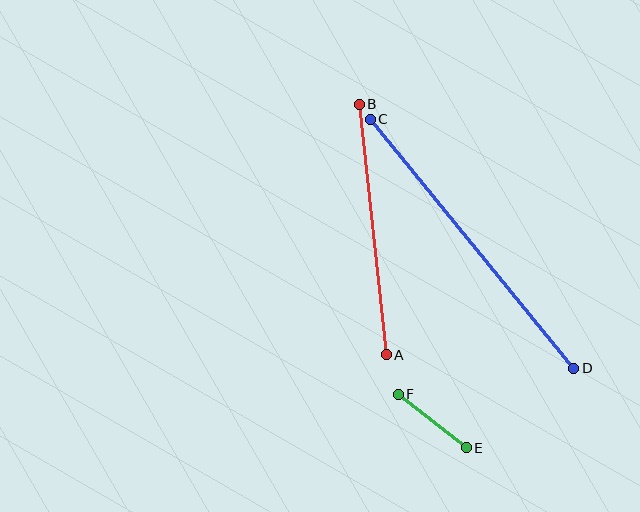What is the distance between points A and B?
The distance is approximately 252 pixels.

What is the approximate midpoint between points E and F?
The midpoint is at approximately (432, 421) pixels.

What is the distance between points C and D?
The distance is approximately 322 pixels.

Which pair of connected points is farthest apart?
Points C and D are farthest apart.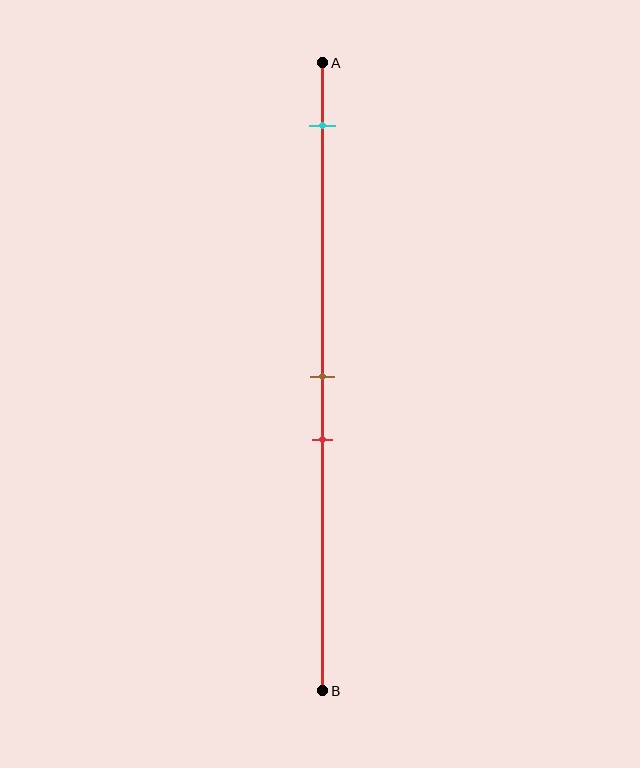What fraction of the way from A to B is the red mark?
The red mark is approximately 60% (0.6) of the way from A to B.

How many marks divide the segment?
There are 3 marks dividing the segment.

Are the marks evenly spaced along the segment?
No, the marks are not evenly spaced.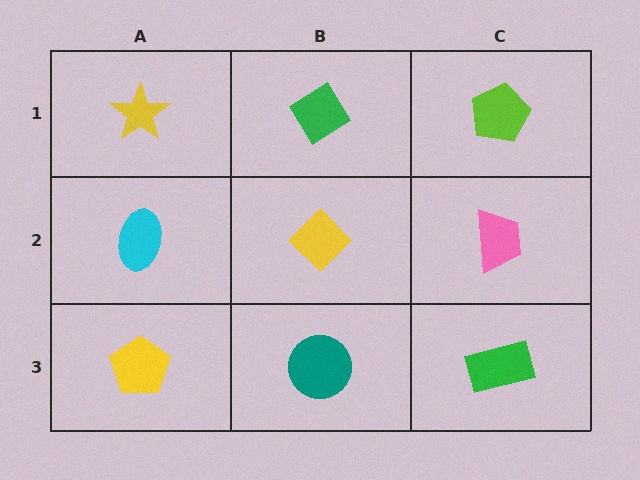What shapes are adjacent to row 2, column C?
A lime pentagon (row 1, column C), a green rectangle (row 3, column C), a yellow diamond (row 2, column B).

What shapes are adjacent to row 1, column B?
A yellow diamond (row 2, column B), a yellow star (row 1, column A), a lime pentagon (row 1, column C).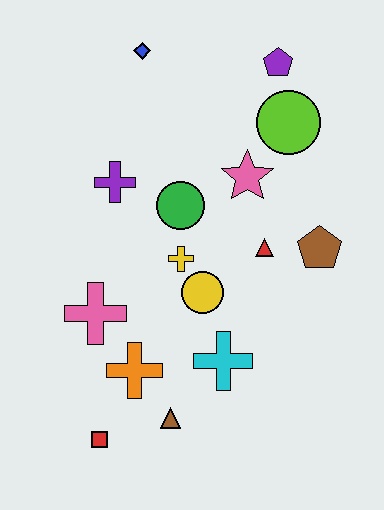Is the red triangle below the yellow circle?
No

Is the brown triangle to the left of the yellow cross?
Yes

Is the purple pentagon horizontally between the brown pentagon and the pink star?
Yes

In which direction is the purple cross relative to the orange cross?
The purple cross is above the orange cross.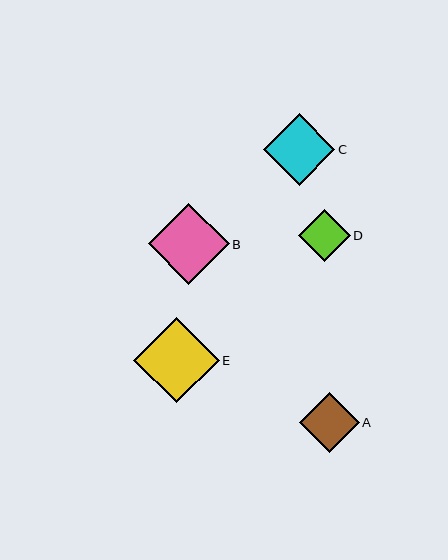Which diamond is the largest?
Diamond E is the largest with a size of approximately 85 pixels.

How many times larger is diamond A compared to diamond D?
Diamond A is approximately 1.2 times the size of diamond D.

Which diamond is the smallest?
Diamond D is the smallest with a size of approximately 52 pixels.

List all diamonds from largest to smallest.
From largest to smallest: E, B, C, A, D.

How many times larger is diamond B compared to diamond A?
Diamond B is approximately 1.3 times the size of diamond A.